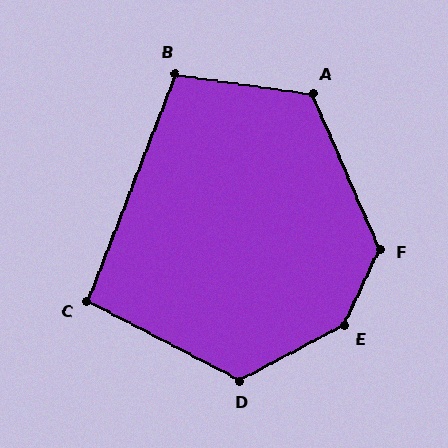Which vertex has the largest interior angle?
E, at approximately 142 degrees.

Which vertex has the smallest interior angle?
C, at approximately 96 degrees.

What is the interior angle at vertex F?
Approximately 132 degrees (obtuse).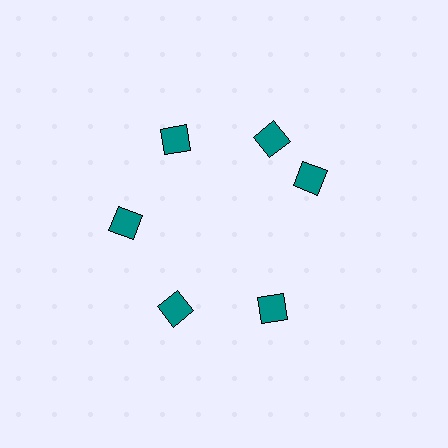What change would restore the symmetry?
The symmetry would be restored by rotating it back into even spacing with its neighbors so that all 6 diamonds sit at equal angles and equal distance from the center.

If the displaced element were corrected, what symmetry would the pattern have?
It would have 6-fold rotational symmetry — the pattern would map onto itself every 60 degrees.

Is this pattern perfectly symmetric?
No. The 6 teal diamonds are arranged in a ring, but one element near the 3 o'clock position is rotated out of alignment along the ring, breaking the 6-fold rotational symmetry.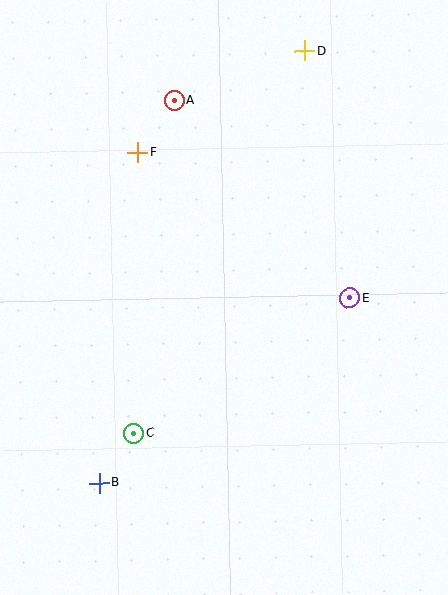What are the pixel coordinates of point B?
Point B is at (99, 483).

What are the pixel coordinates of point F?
Point F is at (138, 153).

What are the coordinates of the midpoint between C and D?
The midpoint between C and D is at (219, 242).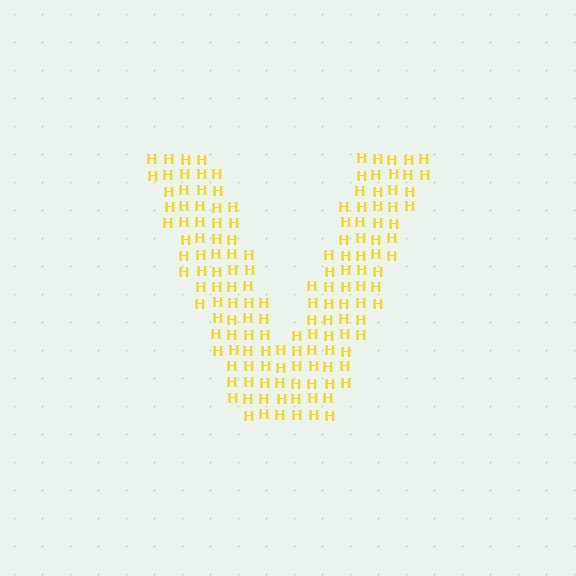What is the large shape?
The large shape is the letter V.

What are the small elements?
The small elements are letter H's.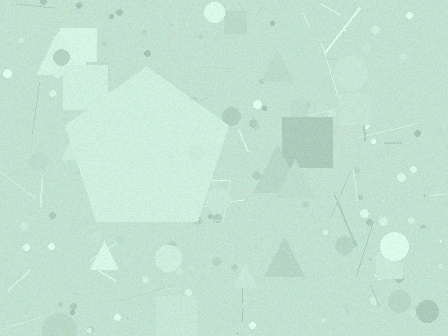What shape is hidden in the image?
A pentagon is hidden in the image.